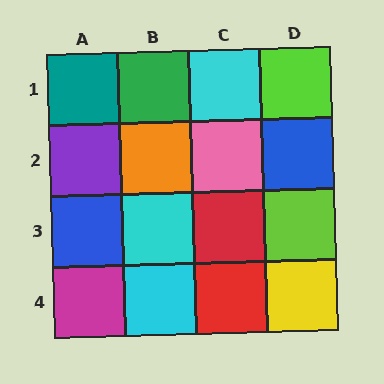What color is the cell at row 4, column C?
Red.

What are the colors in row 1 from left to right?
Teal, green, cyan, lime.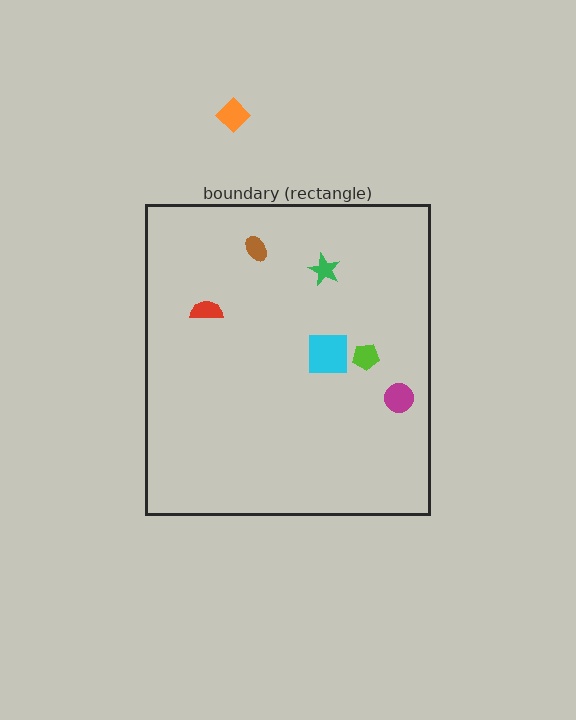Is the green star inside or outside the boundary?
Inside.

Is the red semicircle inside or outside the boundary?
Inside.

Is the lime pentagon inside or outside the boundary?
Inside.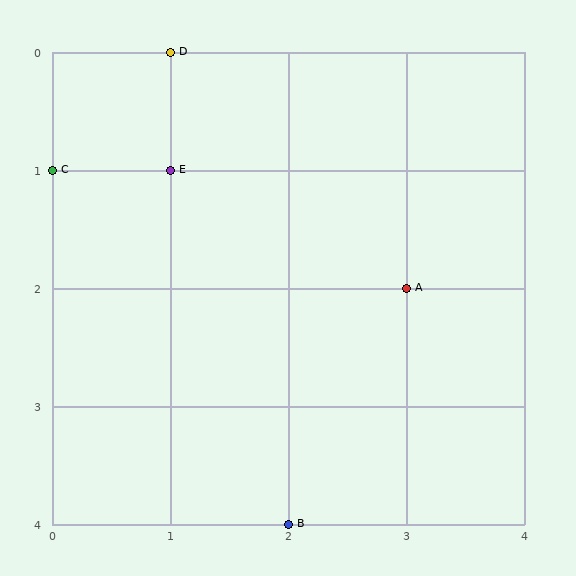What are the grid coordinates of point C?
Point C is at grid coordinates (0, 1).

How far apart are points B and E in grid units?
Points B and E are 1 column and 3 rows apart (about 3.2 grid units diagonally).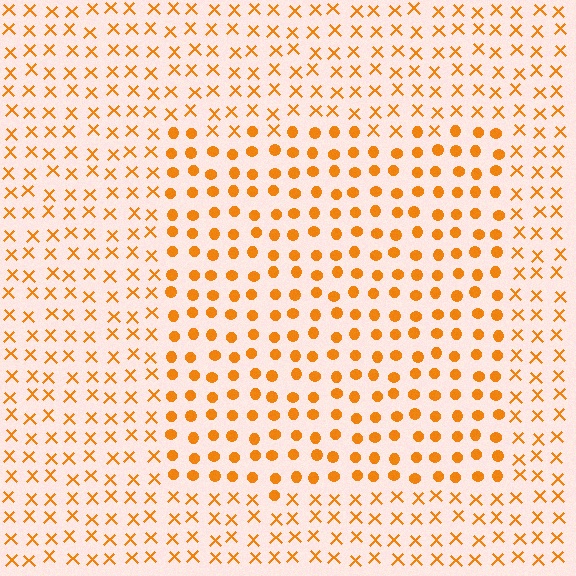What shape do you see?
I see a rectangle.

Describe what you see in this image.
The image is filled with small orange elements arranged in a uniform grid. A rectangle-shaped region contains circles, while the surrounding area contains X marks. The boundary is defined purely by the change in element shape.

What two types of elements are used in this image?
The image uses circles inside the rectangle region and X marks outside it.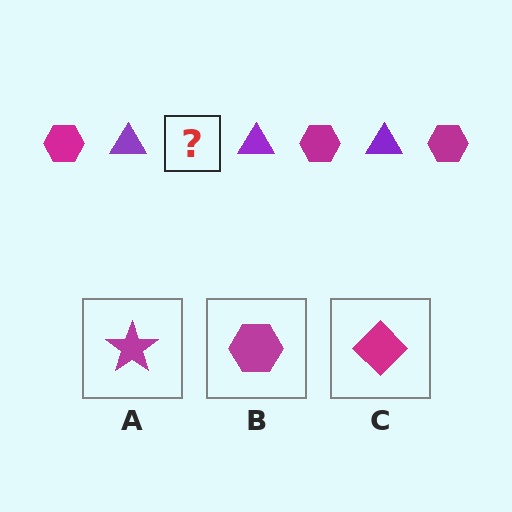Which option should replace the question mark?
Option B.